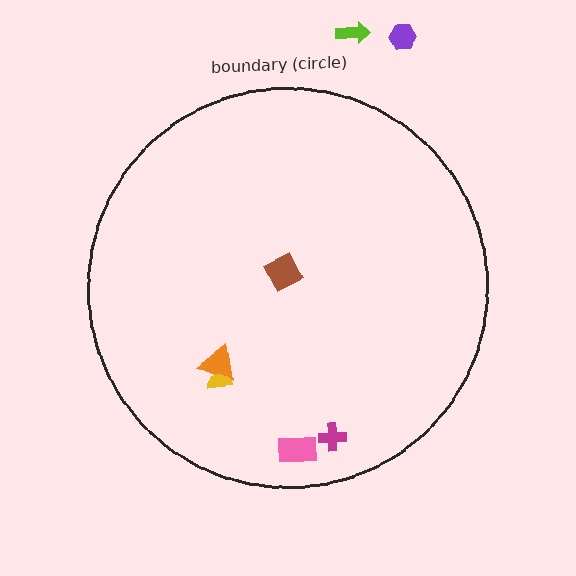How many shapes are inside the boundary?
5 inside, 2 outside.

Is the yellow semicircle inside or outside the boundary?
Inside.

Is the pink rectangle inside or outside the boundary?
Inside.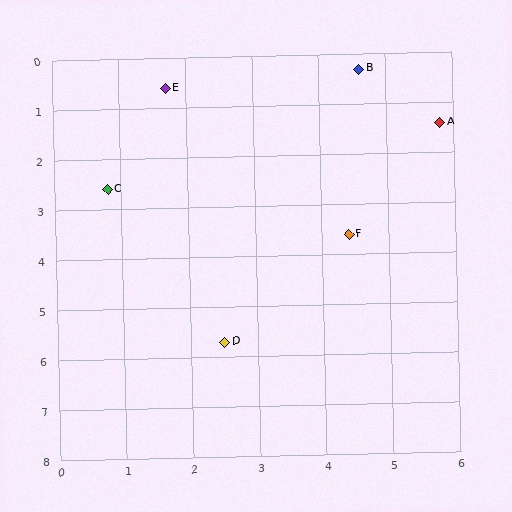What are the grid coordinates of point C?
Point C is at approximately (0.8, 2.6).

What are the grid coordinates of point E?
Point E is at approximately (1.7, 0.6).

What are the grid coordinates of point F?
Point F is at approximately (4.4, 3.6).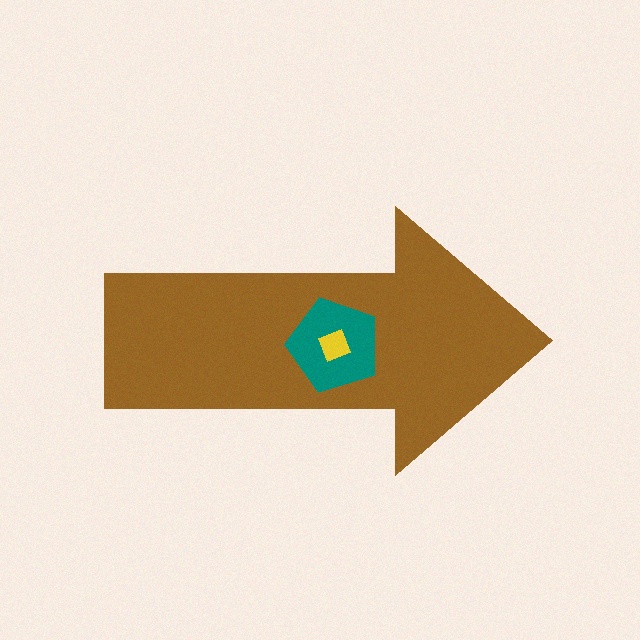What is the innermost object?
The yellow square.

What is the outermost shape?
The brown arrow.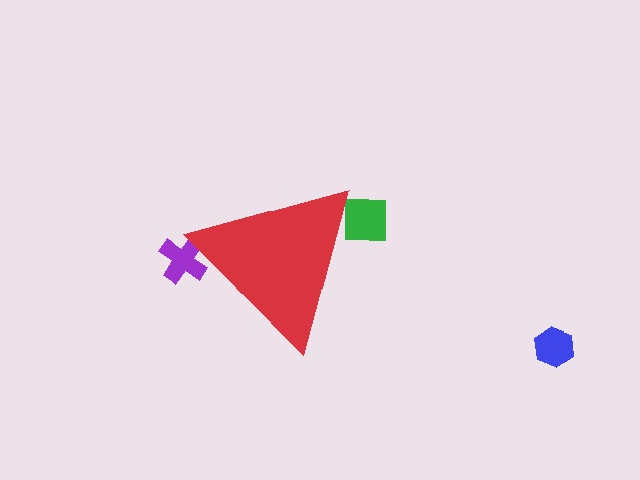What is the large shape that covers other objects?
A red triangle.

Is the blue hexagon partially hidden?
No, the blue hexagon is fully visible.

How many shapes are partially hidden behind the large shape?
2 shapes are partially hidden.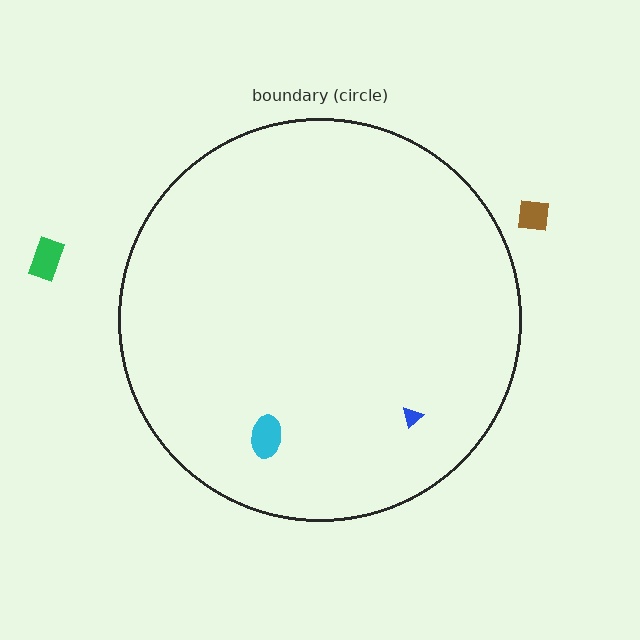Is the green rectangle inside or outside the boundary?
Outside.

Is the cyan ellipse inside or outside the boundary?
Inside.